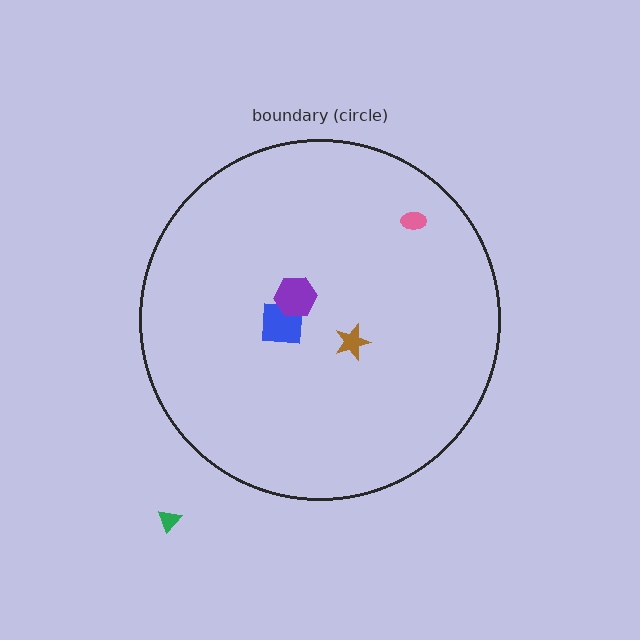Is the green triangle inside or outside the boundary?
Outside.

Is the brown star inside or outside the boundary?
Inside.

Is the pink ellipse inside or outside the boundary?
Inside.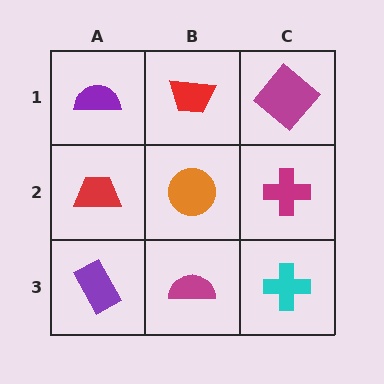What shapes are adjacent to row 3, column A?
A red trapezoid (row 2, column A), a magenta semicircle (row 3, column B).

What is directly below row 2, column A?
A purple rectangle.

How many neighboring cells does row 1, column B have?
3.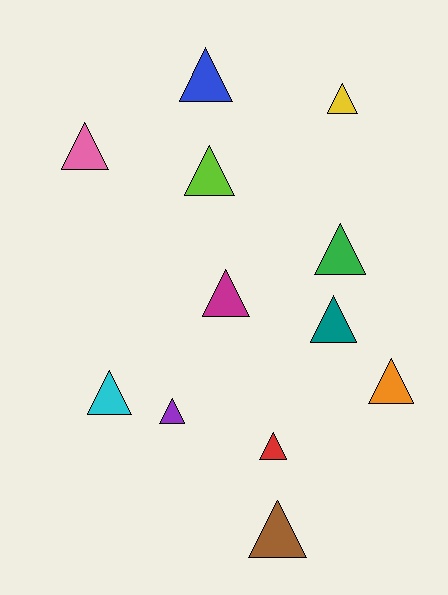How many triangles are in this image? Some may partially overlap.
There are 12 triangles.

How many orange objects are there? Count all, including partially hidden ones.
There is 1 orange object.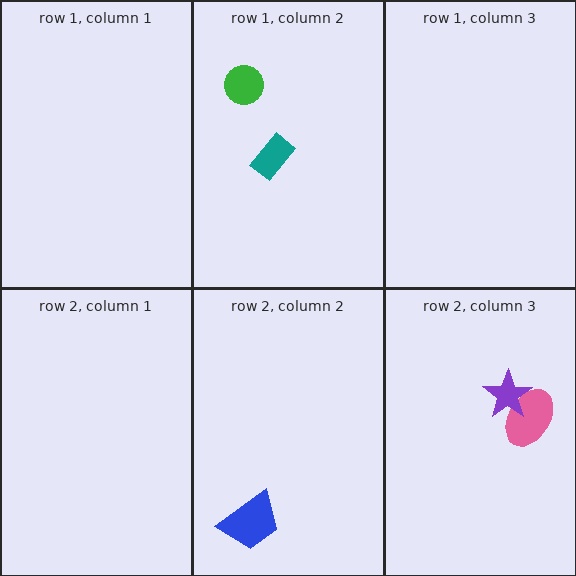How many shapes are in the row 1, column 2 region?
2.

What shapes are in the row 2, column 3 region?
The pink ellipse, the purple star.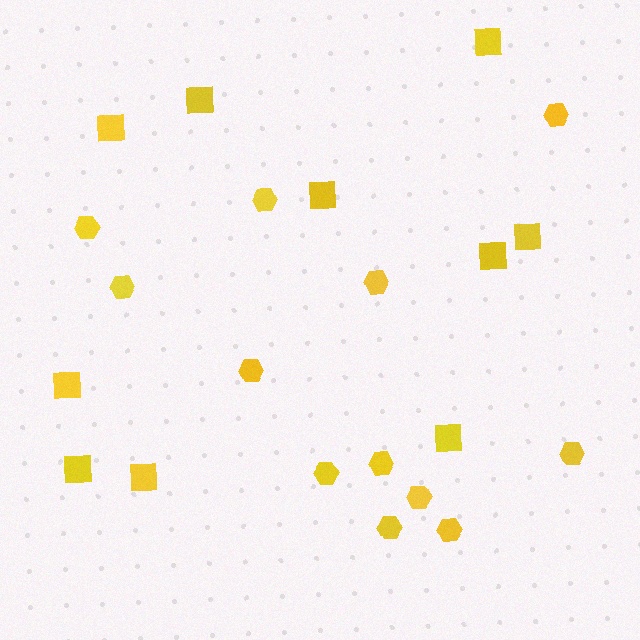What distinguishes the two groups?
There are 2 groups: one group of squares (10) and one group of hexagons (12).